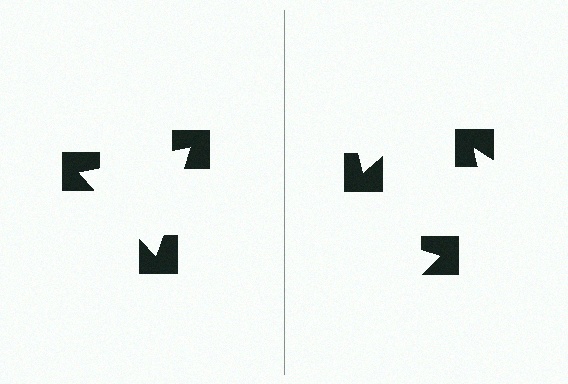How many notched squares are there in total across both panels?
6 — 3 on each side.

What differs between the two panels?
The notched squares are positioned identically on both sides; only the wedge orientations differ. On the left they align to a triangle; on the right they are misaligned.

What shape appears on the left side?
An illusory triangle.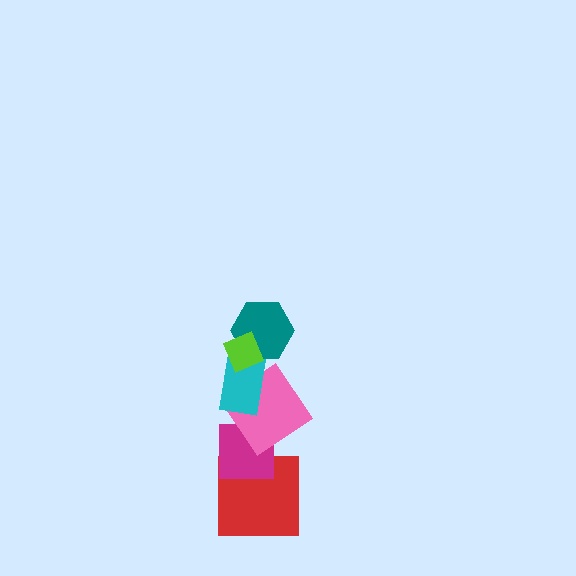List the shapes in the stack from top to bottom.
From top to bottom: the lime diamond, the teal hexagon, the cyan rectangle, the pink diamond, the magenta square, the red square.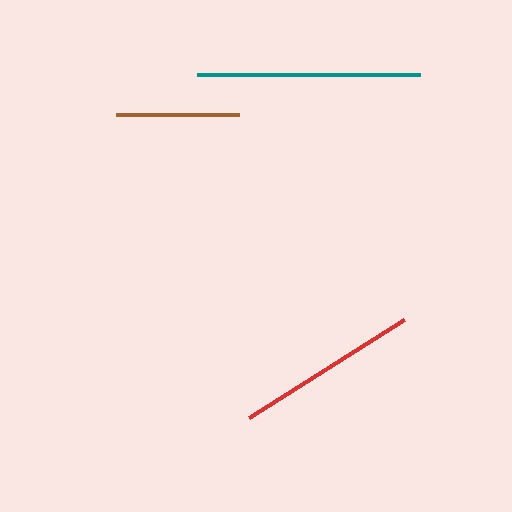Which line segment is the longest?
The teal line is the longest at approximately 223 pixels.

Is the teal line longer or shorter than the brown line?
The teal line is longer than the brown line.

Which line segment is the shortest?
The brown line is the shortest at approximately 122 pixels.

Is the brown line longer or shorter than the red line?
The red line is longer than the brown line.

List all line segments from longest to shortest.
From longest to shortest: teal, red, brown.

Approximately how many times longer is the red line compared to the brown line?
The red line is approximately 1.5 times the length of the brown line.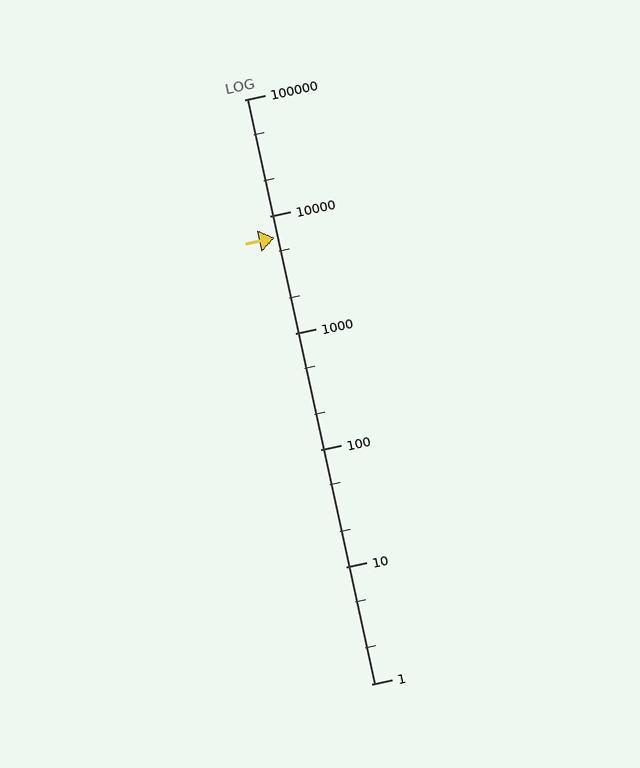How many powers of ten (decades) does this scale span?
The scale spans 5 decades, from 1 to 100000.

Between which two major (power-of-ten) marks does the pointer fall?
The pointer is between 1000 and 10000.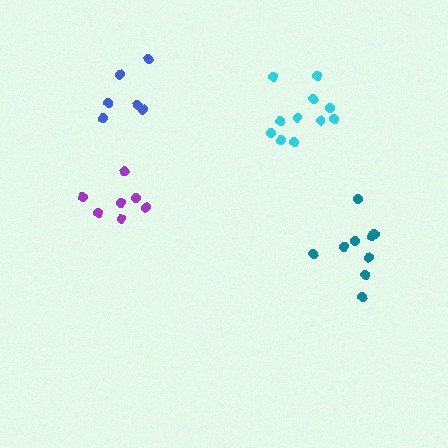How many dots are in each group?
Group 1: 6 dots, Group 2: 9 dots, Group 3: 11 dots, Group 4: 7 dots (33 total).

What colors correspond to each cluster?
The clusters are colored: blue, teal, cyan, purple.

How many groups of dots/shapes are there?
There are 4 groups.